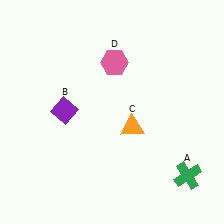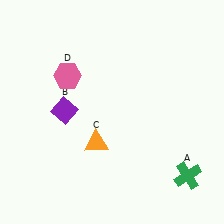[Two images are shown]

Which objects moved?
The objects that moved are: the orange triangle (C), the pink hexagon (D).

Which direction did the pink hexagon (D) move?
The pink hexagon (D) moved left.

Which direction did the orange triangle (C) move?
The orange triangle (C) moved left.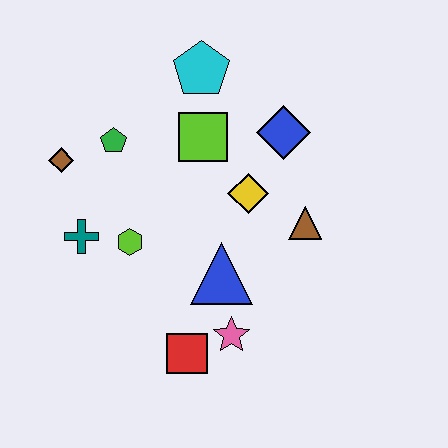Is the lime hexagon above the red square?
Yes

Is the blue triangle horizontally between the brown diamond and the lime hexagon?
No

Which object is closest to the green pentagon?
The brown diamond is closest to the green pentagon.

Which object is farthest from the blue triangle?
The cyan pentagon is farthest from the blue triangle.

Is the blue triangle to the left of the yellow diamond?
Yes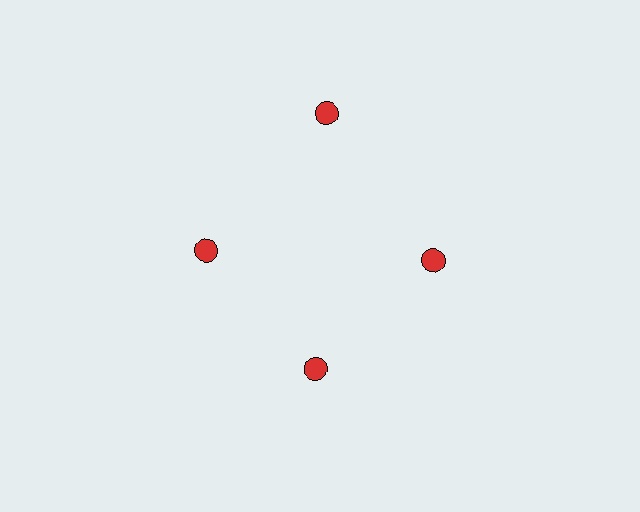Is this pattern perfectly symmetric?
No. The 4 red circles are arranged in a ring, but one element near the 12 o'clock position is pushed outward from the center, breaking the 4-fold rotational symmetry.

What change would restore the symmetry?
The symmetry would be restored by moving it inward, back onto the ring so that all 4 circles sit at equal angles and equal distance from the center.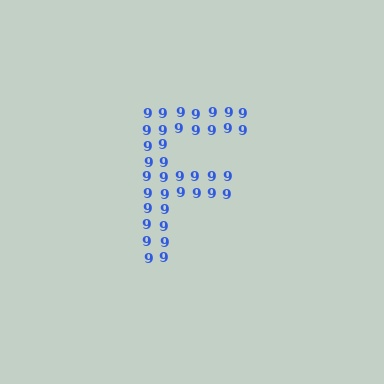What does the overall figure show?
The overall figure shows the letter F.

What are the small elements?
The small elements are digit 9's.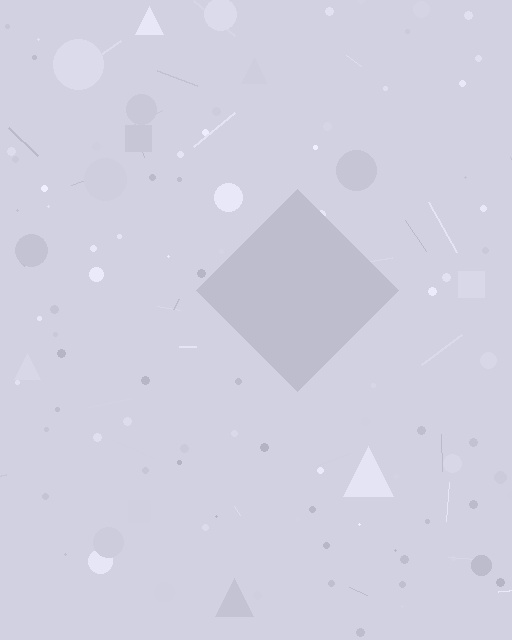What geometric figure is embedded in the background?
A diamond is embedded in the background.